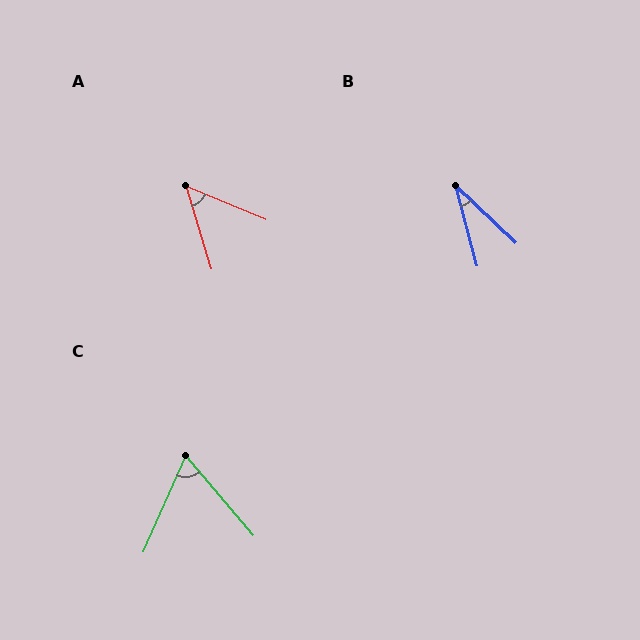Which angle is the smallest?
B, at approximately 31 degrees.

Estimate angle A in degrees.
Approximately 51 degrees.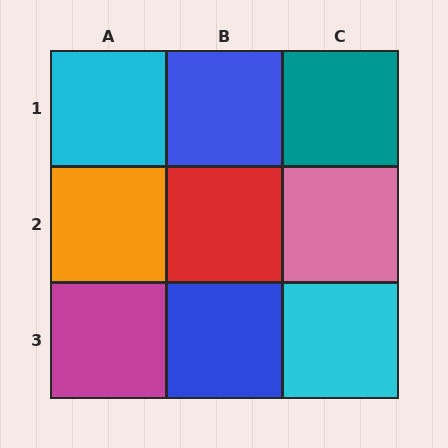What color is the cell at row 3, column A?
Magenta.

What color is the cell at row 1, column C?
Teal.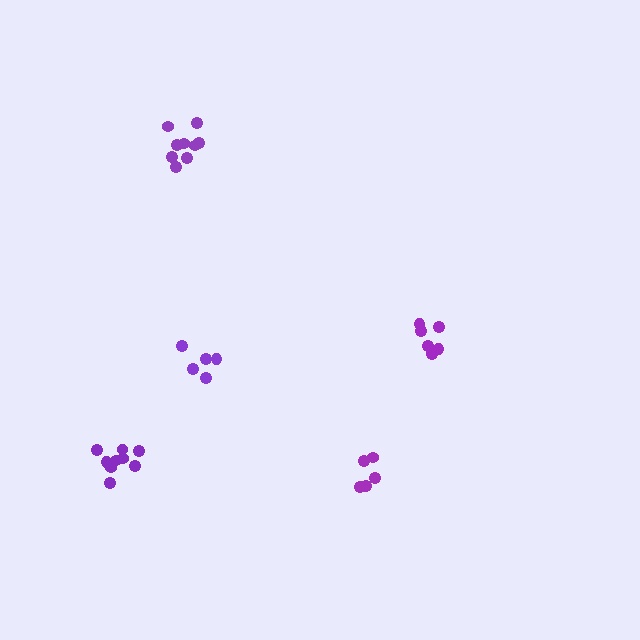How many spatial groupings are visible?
There are 5 spatial groupings.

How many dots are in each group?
Group 1: 6 dots, Group 2: 5 dots, Group 3: 5 dots, Group 4: 9 dots, Group 5: 9 dots (34 total).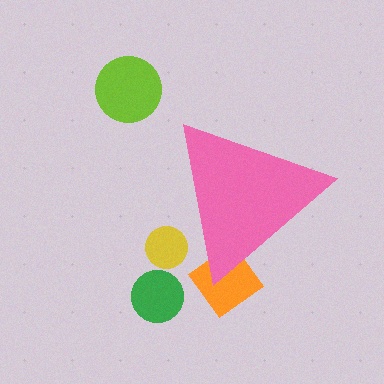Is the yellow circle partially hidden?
Yes, the yellow circle is partially hidden behind the pink triangle.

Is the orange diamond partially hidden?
Yes, the orange diamond is partially hidden behind the pink triangle.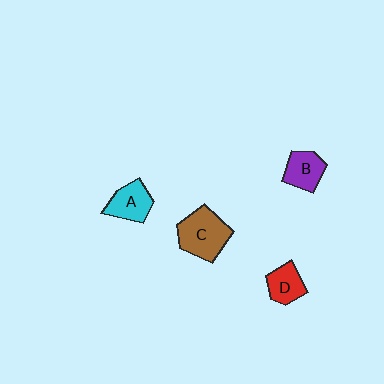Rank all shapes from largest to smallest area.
From largest to smallest: C (brown), A (cyan), B (purple), D (red).